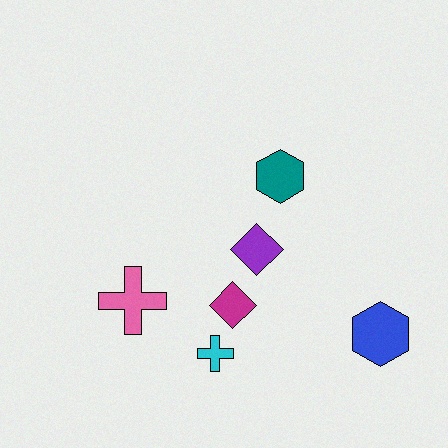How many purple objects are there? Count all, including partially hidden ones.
There is 1 purple object.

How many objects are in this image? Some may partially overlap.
There are 6 objects.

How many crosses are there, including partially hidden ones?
There are 2 crosses.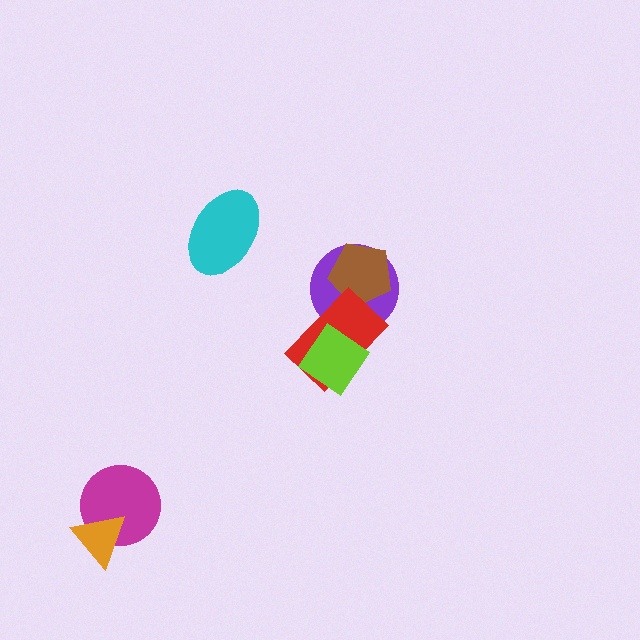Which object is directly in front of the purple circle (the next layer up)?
The brown pentagon is directly in front of the purple circle.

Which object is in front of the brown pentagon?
The red rectangle is in front of the brown pentagon.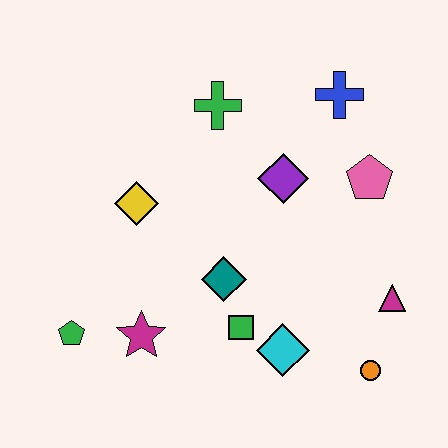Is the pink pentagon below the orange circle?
No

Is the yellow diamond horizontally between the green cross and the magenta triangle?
No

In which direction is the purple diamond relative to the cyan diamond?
The purple diamond is above the cyan diamond.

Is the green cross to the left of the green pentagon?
No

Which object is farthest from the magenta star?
The blue cross is farthest from the magenta star.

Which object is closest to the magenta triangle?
The orange circle is closest to the magenta triangle.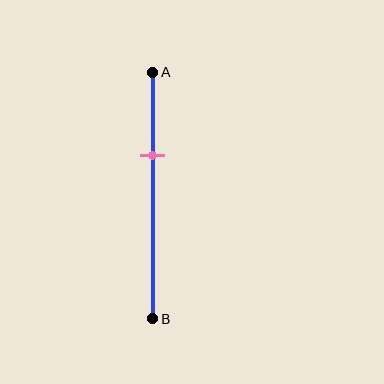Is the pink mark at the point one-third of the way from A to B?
Yes, the mark is approximately at the one-third point.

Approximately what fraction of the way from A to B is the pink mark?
The pink mark is approximately 35% of the way from A to B.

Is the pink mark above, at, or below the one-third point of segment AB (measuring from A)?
The pink mark is approximately at the one-third point of segment AB.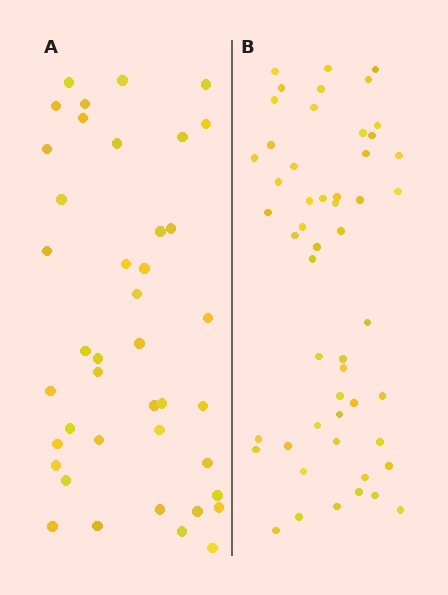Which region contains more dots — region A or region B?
Region B (the right region) has more dots.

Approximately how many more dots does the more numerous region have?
Region B has roughly 12 or so more dots than region A.